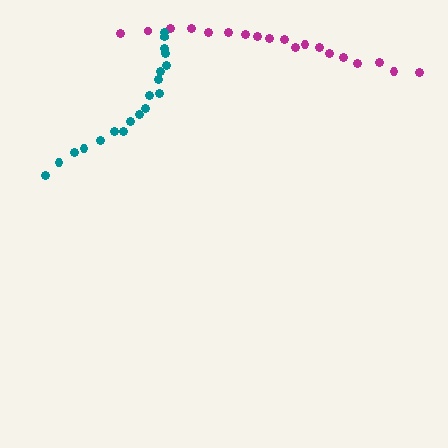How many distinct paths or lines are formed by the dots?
There are 2 distinct paths.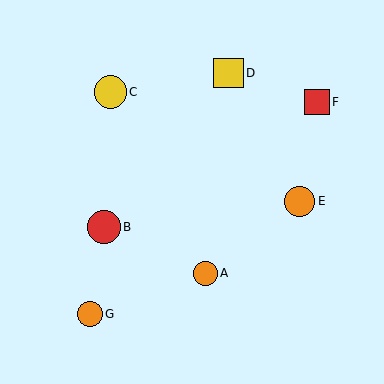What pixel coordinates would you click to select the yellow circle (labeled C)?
Click at (110, 92) to select the yellow circle C.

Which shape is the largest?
The red circle (labeled B) is the largest.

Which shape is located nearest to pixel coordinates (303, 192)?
The orange circle (labeled E) at (300, 201) is nearest to that location.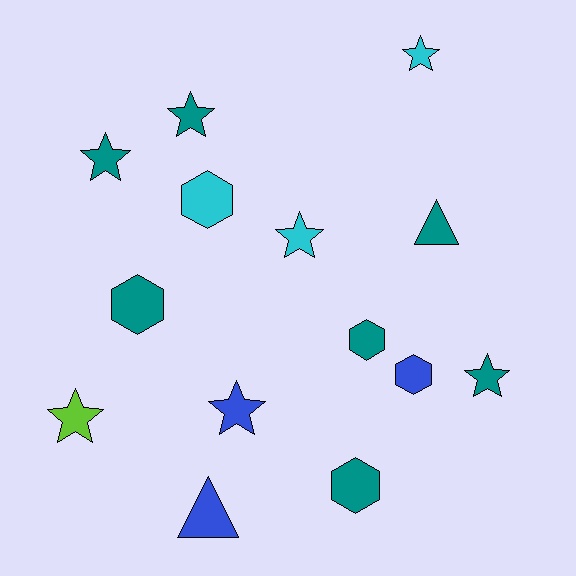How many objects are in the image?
There are 14 objects.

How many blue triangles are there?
There is 1 blue triangle.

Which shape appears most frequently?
Star, with 7 objects.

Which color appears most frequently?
Teal, with 7 objects.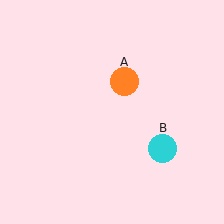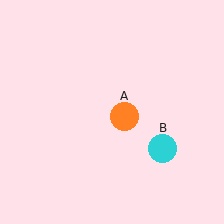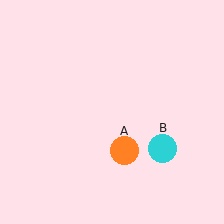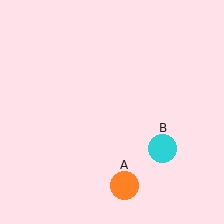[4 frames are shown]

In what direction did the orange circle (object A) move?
The orange circle (object A) moved down.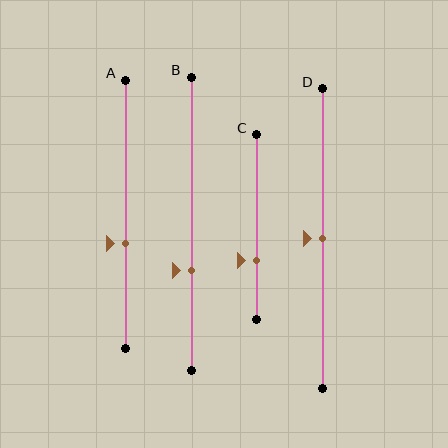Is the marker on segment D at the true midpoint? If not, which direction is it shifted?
Yes, the marker on segment D is at the true midpoint.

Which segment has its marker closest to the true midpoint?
Segment D has its marker closest to the true midpoint.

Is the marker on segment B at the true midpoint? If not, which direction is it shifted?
No, the marker on segment B is shifted downward by about 16% of the segment length.